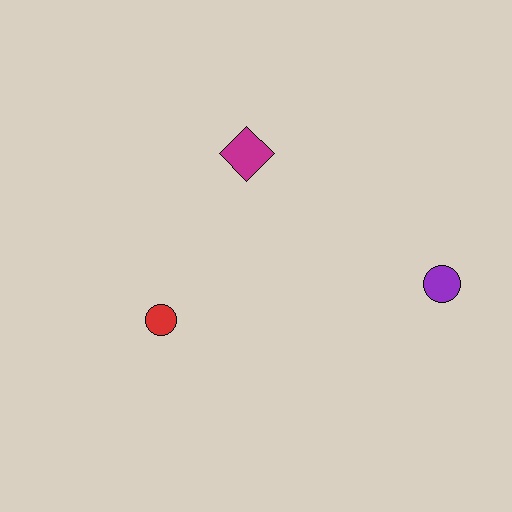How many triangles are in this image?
There are no triangles.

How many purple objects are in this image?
There is 1 purple object.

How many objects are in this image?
There are 3 objects.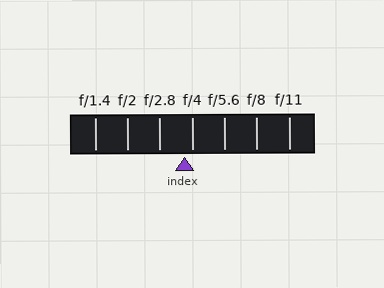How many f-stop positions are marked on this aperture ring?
There are 7 f-stop positions marked.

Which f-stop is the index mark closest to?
The index mark is closest to f/4.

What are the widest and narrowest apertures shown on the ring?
The widest aperture shown is f/1.4 and the narrowest is f/11.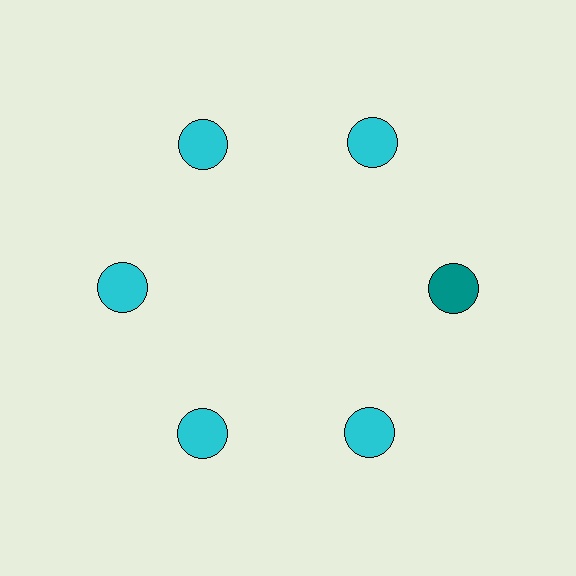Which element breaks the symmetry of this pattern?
The teal circle at roughly the 3 o'clock position breaks the symmetry. All other shapes are cyan circles.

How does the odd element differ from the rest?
It has a different color: teal instead of cyan.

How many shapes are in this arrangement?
There are 6 shapes arranged in a ring pattern.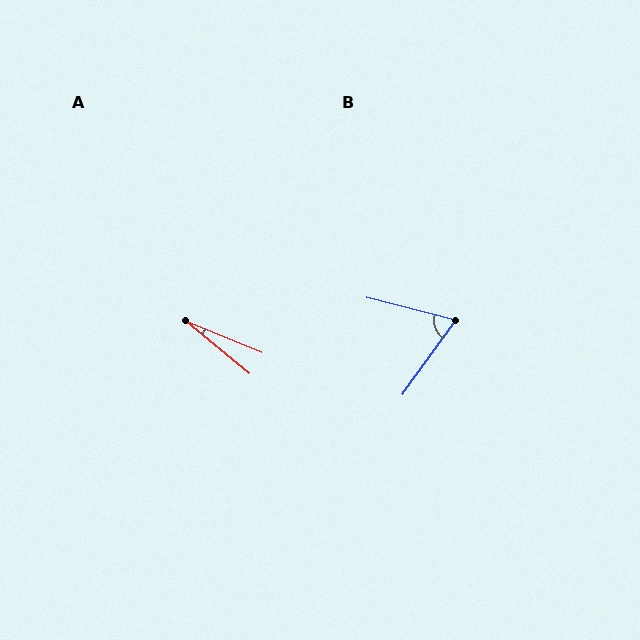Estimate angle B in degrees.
Approximately 69 degrees.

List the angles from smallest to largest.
A (17°), B (69°).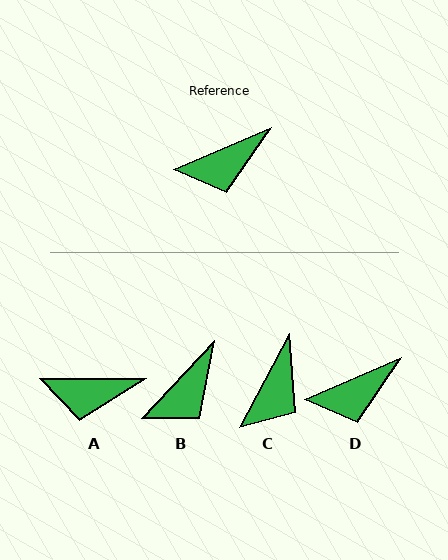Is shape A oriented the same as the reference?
No, it is off by about 24 degrees.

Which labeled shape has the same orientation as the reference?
D.